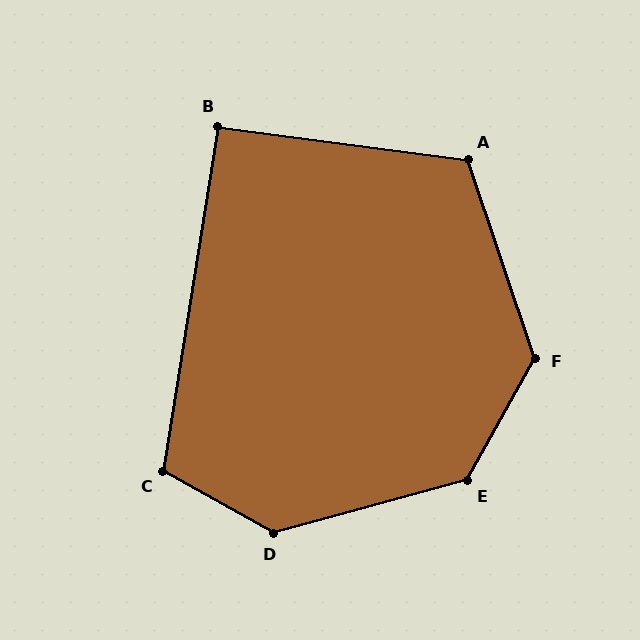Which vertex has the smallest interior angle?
B, at approximately 92 degrees.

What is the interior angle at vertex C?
Approximately 110 degrees (obtuse).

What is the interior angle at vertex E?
Approximately 134 degrees (obtuse).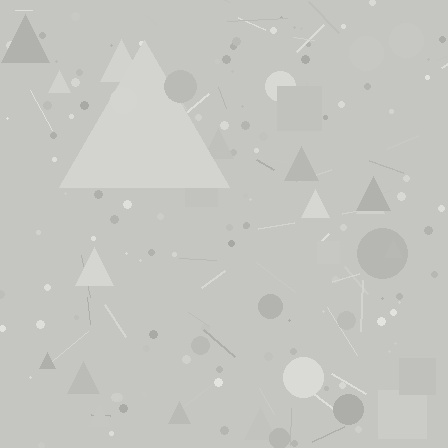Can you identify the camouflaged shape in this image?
The camouflaged shape is a triangle.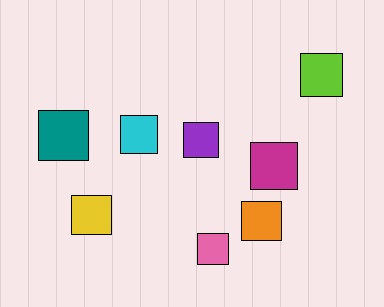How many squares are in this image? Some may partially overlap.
There are 8 squares.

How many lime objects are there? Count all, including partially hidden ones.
There is 1 lime object.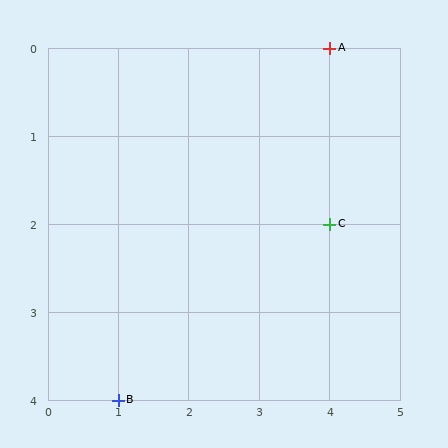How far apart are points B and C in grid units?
Points B and C are 3 columns and 2 rows apart (about 3.6 grid units diagonally).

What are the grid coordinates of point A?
Point A is at grid coordinates (4, 0).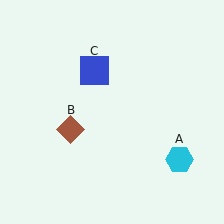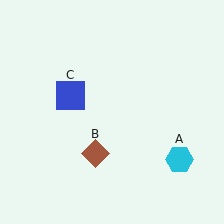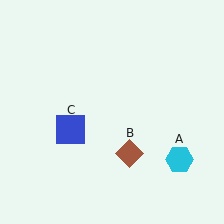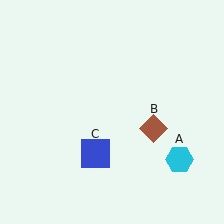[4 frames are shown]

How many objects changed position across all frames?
2 objects changed position: brown diamond (object B), blue square (object C).